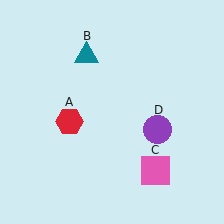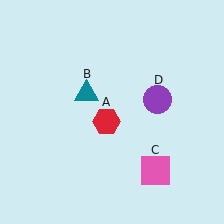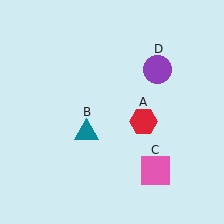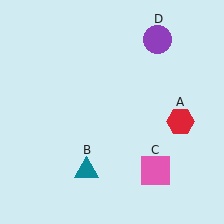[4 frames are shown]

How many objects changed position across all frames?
3 objects changed position: red hexagon (object A), teal triangle (object B), purple circle (object D).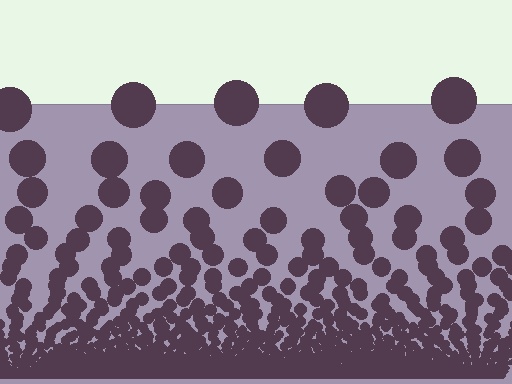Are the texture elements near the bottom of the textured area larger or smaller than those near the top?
Smaller. The gradient is inverted — elements near the bottom are smaller and denser.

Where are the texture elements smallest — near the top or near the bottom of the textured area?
Near the bottom.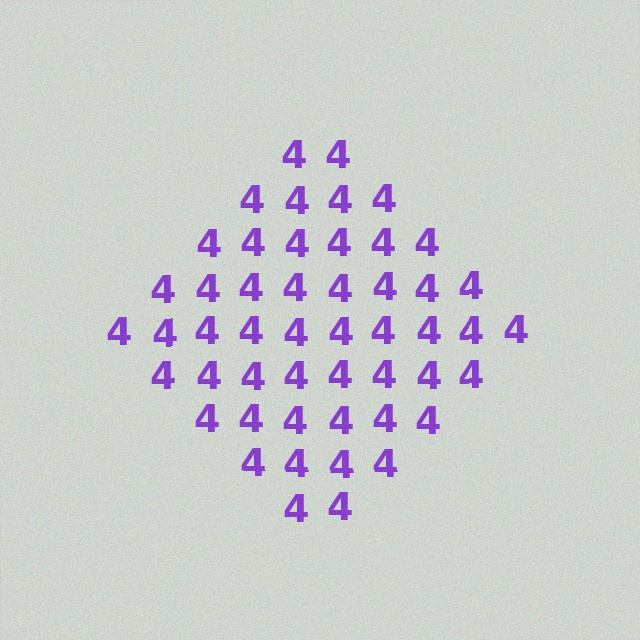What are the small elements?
The small elements are digit 4's.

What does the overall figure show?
The overall figure shows a diamond.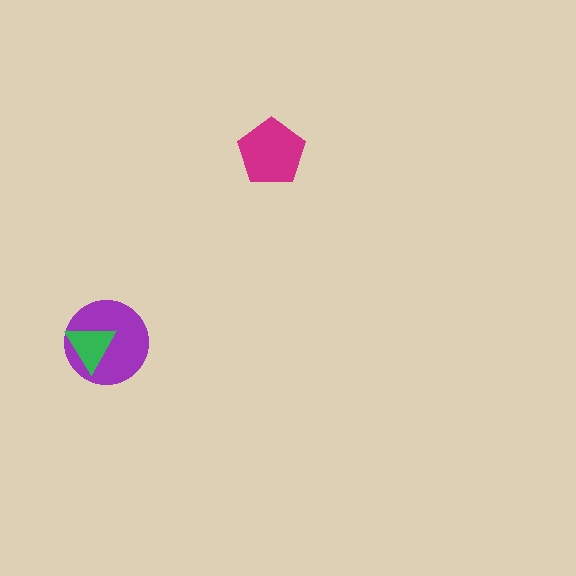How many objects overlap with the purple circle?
1 object overlaps with the purple circle.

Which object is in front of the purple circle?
The green triangle is in front of the purple circle.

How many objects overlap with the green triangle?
1 object overlaps with the green triangle.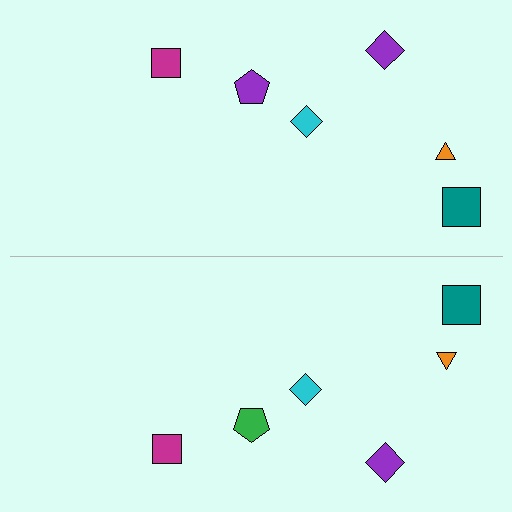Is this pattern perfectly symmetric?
No, the pattern is not perfectly symmetric. The green pentagon on the bottom side breaks the symmetry — its mirror counterpart is purple.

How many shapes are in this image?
There are 12 shapes in this image.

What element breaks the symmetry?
The green pentagon on the bottom side breaks the symmetry — its mirror counterpart is purple.